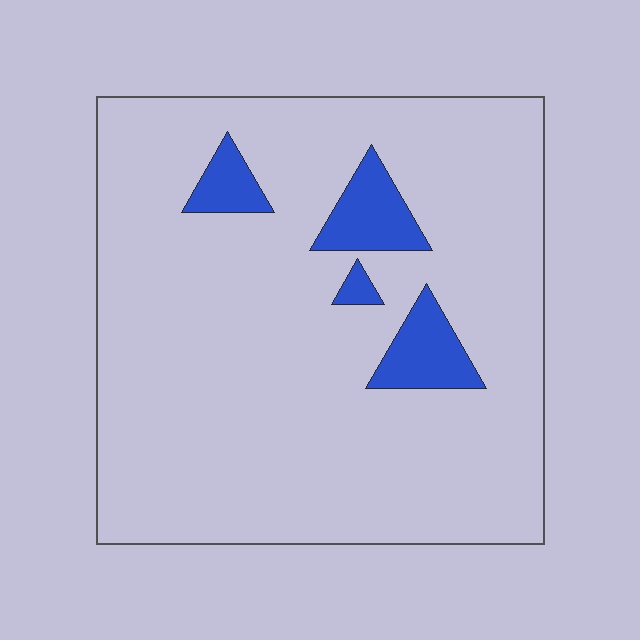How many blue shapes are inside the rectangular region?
4.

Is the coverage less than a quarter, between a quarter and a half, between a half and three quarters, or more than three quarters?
Less than a quarter.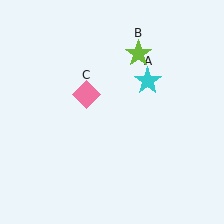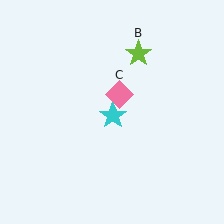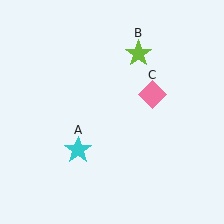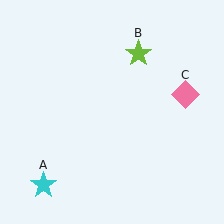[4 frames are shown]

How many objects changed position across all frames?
2 objects changed position: cyan star (object A), pink diamond (object C).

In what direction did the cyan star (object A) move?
The cyan star (object A) moved down and to the left.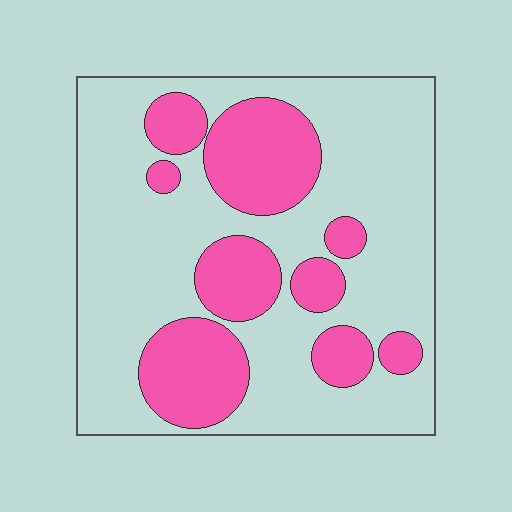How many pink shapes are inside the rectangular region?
9.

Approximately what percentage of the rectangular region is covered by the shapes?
Approximately 30%.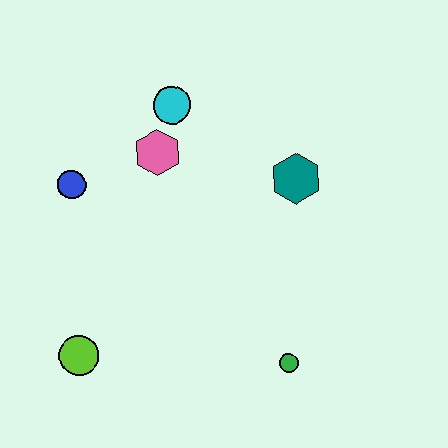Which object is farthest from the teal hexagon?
The lime circle is farthest from the teal hexagon.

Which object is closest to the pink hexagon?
The cyan circle is closest to the pink hexagon.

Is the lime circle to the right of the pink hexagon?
No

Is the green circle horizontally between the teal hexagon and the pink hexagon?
Yes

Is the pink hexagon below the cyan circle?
Yes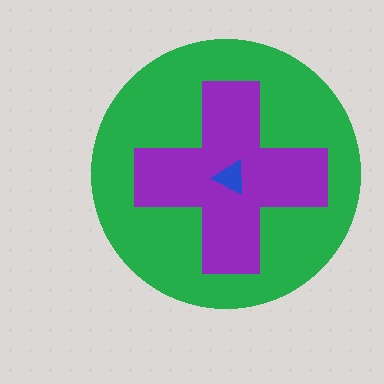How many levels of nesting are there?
3.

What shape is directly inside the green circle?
The purple cross.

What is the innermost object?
The blue triangle.